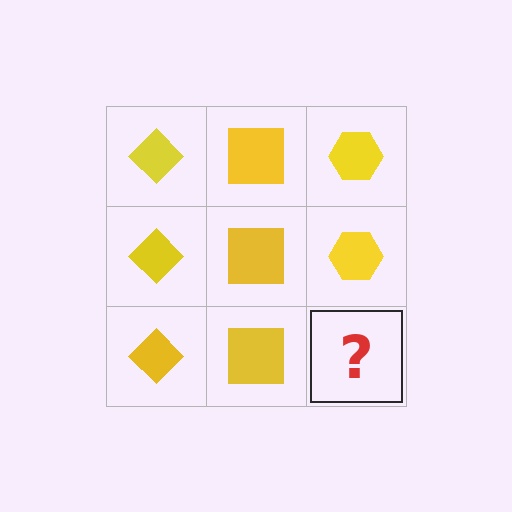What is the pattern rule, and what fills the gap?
The rule is that each column has a consistent shape. The gap should be filled with a yellow hexagon.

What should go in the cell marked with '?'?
The missing cell should contain a yellow hexagon.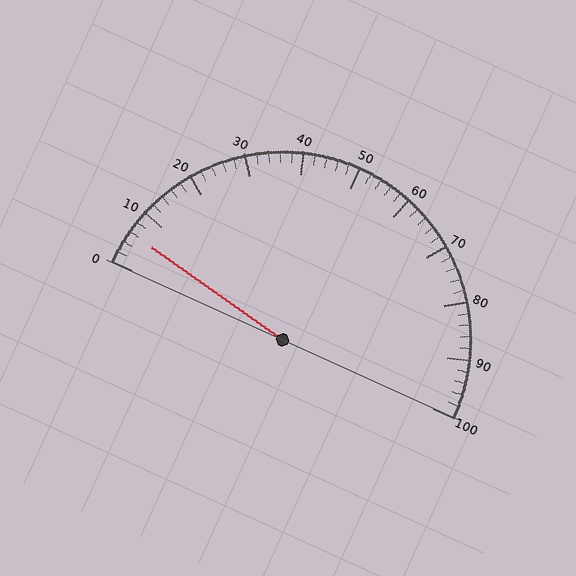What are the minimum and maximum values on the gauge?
The gauge ranges from 0 to 100.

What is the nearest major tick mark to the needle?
The nearest major tick mark is 10.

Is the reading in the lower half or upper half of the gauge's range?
The reading is in the lower half of the range (0 to 100).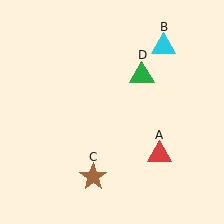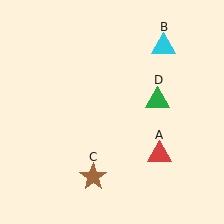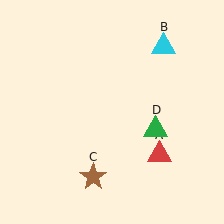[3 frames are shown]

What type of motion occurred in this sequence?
The green triangle (object D) rotated clockwise around the center of the scene.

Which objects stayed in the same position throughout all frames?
Red triangle (object A) and cyan triangle (object B) and brown star (object C) remained stationary.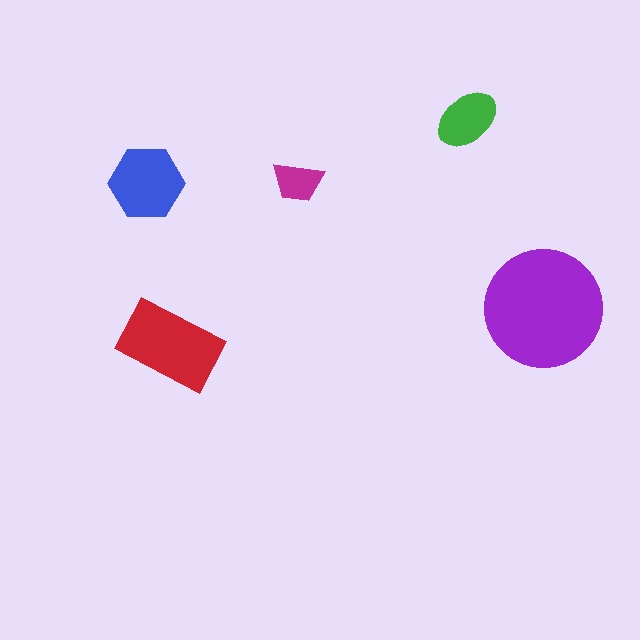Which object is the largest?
The purple circle.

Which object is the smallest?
The magenta trapezoid.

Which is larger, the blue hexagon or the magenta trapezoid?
The blue hexagon.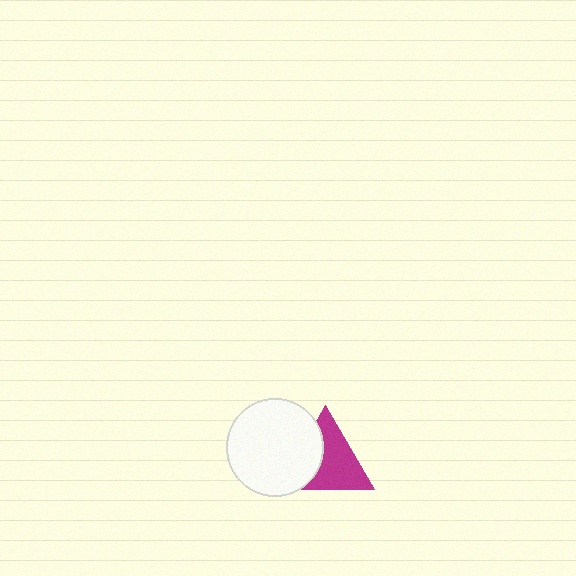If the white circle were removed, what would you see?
You would see the complete magenta triangle.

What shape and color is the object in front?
The object in front is a white circle.